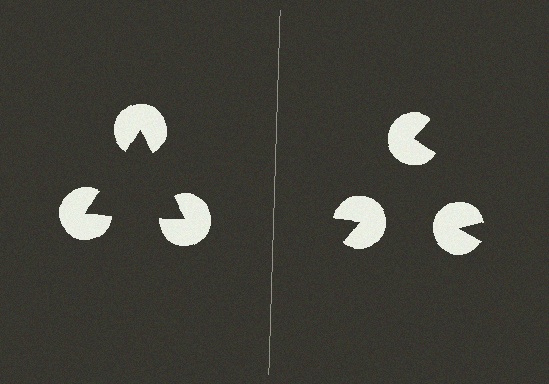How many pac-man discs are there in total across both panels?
6 — 3 on each side.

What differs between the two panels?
The pac-man discs are positioned identically on both sides; only the wedge orientations differ. On the left they align to a triangle; on the right they are misaligned.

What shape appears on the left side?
An illusory triangle.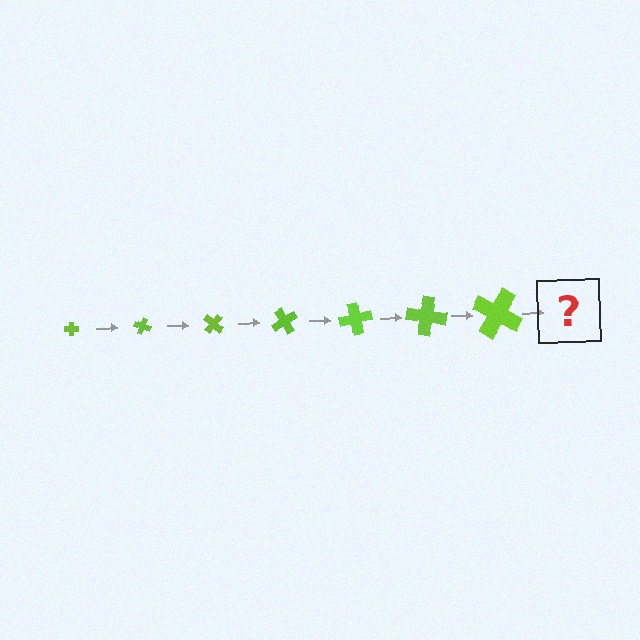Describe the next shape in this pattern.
It should be a cross, larger than the previous one and rotated 140 degrees from the start.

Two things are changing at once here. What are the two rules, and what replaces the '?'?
The two rules are that the cross grows larger each step and it rotates 20 degrees each step. The '?' should be a cross, larger than the previous one and rotated 140 degrees from the start.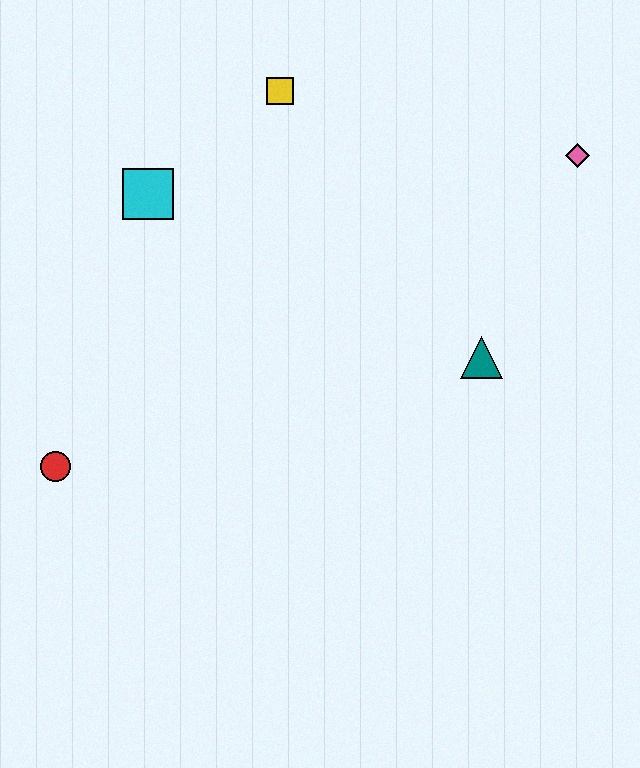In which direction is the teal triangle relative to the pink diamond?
The teal triangle is below the pink diamond.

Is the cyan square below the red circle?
No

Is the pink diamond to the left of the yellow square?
No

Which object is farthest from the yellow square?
The red circle is farthest from the yellow square.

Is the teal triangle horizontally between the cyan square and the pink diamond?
Yes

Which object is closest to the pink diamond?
The teal triangle is closest to the pink diamond.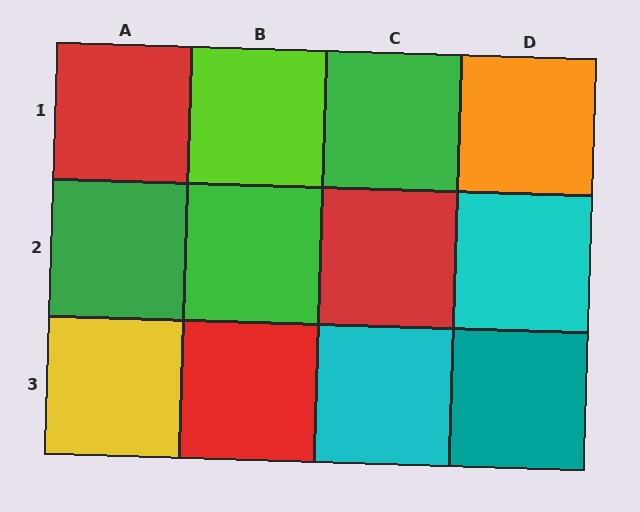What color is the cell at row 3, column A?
Yellow.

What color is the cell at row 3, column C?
Cyan.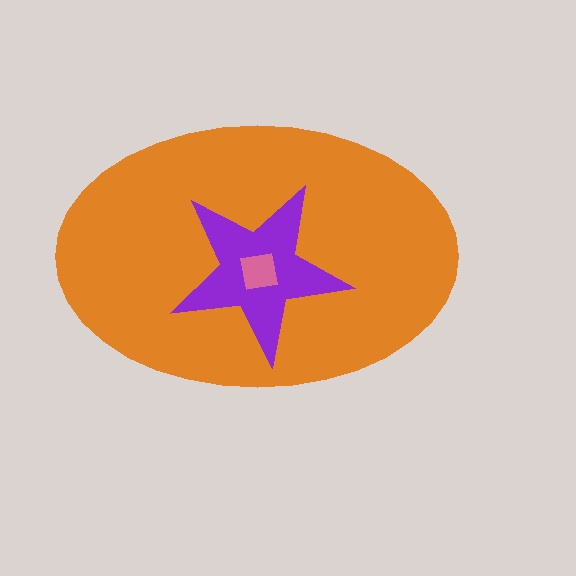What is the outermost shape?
The orange ellipse.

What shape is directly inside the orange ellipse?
The purple star.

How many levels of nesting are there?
3.